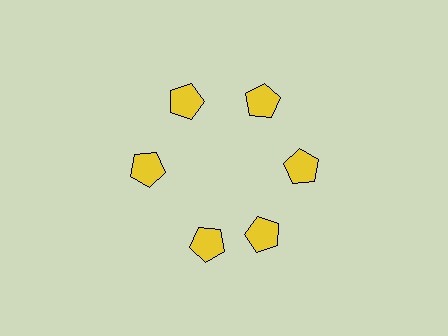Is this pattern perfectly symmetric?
No. The 6 yellow pentagons are arranged in a ring, but one element near the 7 o'clock position is rotated out of alignment along the ring, breaking the 6-fold rotational symmetry.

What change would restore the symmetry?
The symmetry would be restored by rotating it back into even spacing with its neighbors so that all 6 pentagons sit at equal angles and equal distance from the center.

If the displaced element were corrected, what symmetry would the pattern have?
It would have 6-fold rotational symmetry — the pattern would map onto itself every 60 degrees.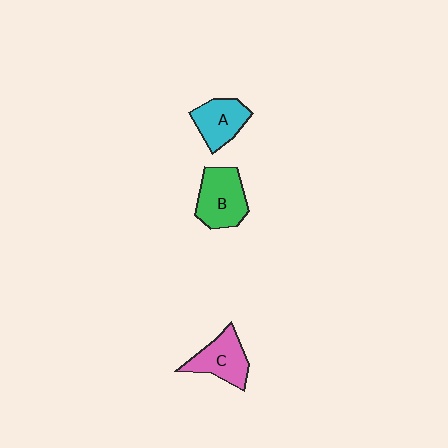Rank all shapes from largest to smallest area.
From largest to smallest: B (green), C (pink), A (cyan).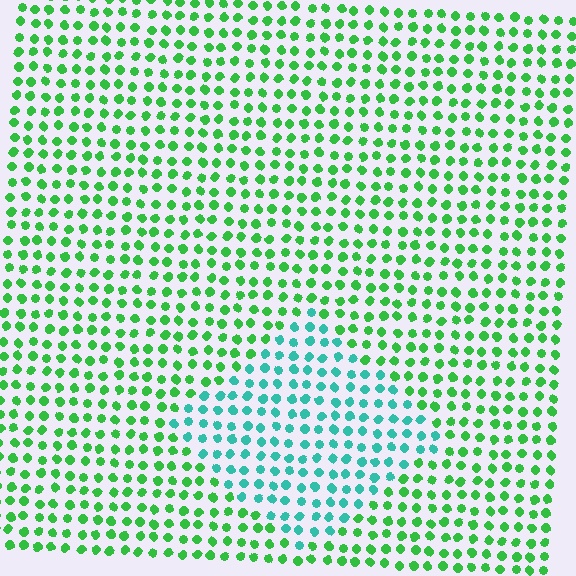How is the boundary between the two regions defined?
The boundary is defined purely by a slight shift in hue (about 45 degrees). Spacing, size, and orientation are identical on both sides.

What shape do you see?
I see a diamond.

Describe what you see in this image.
The image is filled with small green elements in a uniform arrangement. A diamond-shaped region is visible where the elements are tinted to a slightly different hue, forming a subtle color boundary.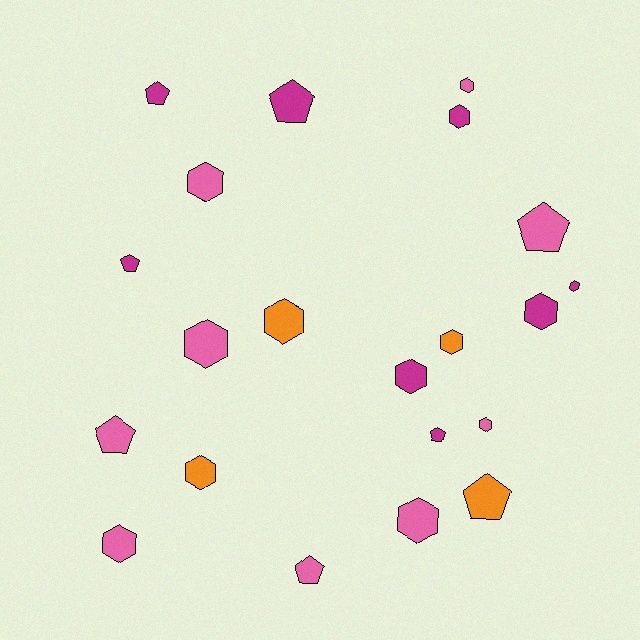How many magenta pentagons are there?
There are 4 magenta pentagons.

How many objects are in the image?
There are 21 objects.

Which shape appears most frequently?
Hexagon, with 13 objects.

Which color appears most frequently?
Pink, with 9 objects.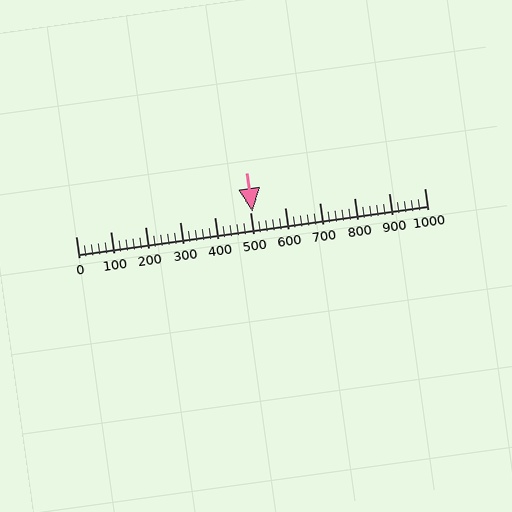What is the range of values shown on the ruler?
The ruler shows values from 0 to 1000.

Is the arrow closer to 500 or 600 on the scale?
The arrow is closer to 500.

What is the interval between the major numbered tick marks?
The major tick marks are spaced 100 units apart.